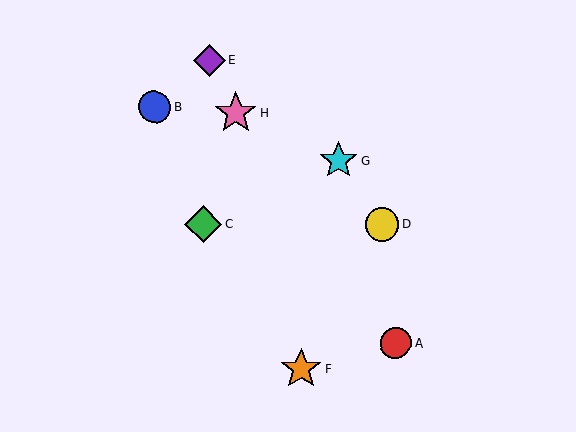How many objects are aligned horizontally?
2 objects (C, D) are aligned horizontally.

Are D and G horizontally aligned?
No, D is at y≈225 and G is at y≈161.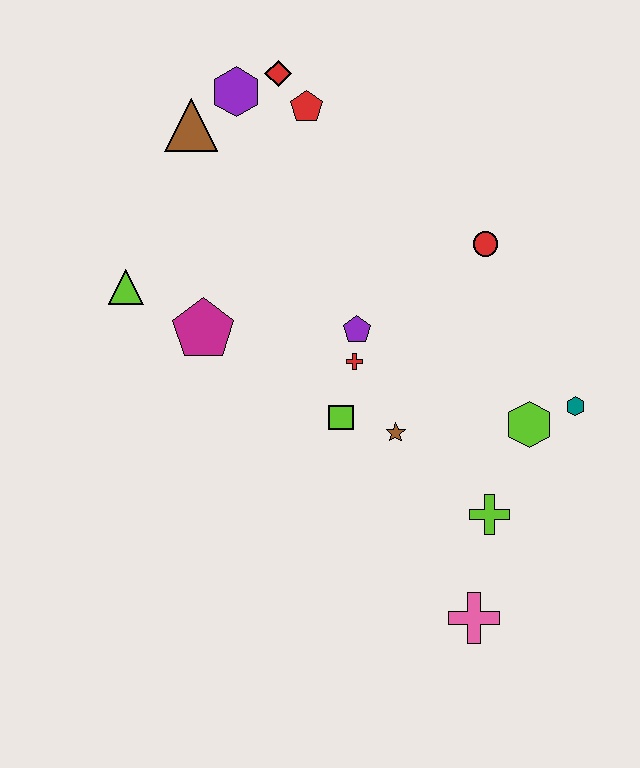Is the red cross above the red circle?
No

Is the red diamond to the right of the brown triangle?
Yes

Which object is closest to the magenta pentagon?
The lime triangle is closest to the magenta pentagon.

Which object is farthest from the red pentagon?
The pink cross is farthest from the red pentagon.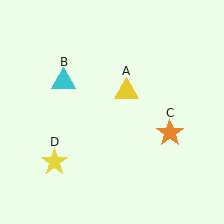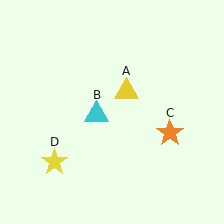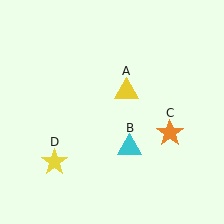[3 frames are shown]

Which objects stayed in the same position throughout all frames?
Yellow triangle (object A) and orange star (object C) and yellow star (object D) remained stationary.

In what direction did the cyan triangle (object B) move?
The cyan triangle (object B) moved down and to the right.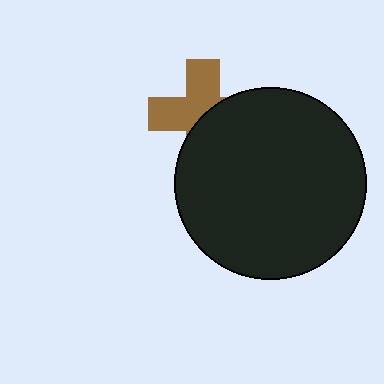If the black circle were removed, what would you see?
You would see the complete brown cross.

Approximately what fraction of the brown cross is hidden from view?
Roughly 49% of the brown cross is hidden behind the black circle.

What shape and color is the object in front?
The object in front is a black circle.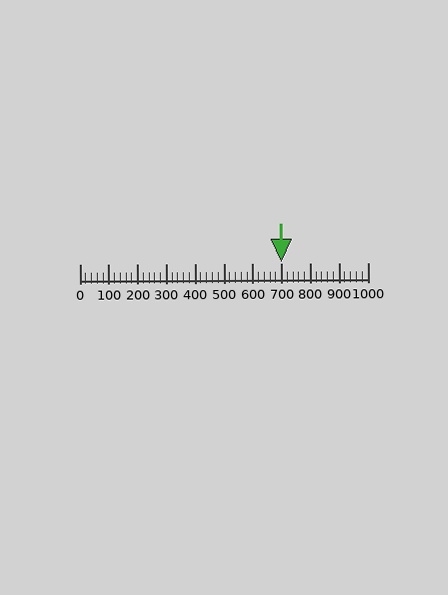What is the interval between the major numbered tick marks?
The major tick marks are spaced 100 units apart.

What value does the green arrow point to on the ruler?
The green arrow points to approximately 700.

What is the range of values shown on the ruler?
The ruler shows values from 0 to 1000.